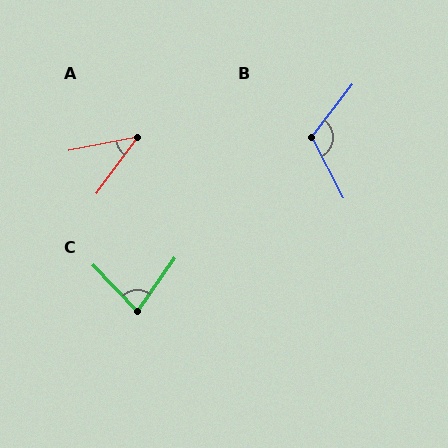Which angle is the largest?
B, at approximately 114 degrees.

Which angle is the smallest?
A, at approximately 43 degrees.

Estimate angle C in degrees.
Approximately 79 degrees.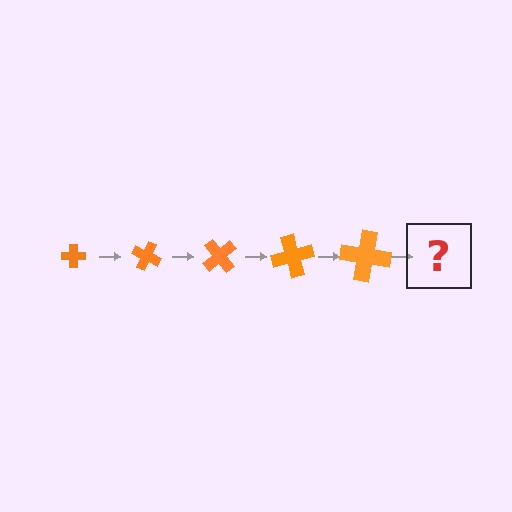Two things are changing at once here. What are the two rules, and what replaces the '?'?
The two rules are that the cross grows larger each step and it rotates 25 degrees each step. The '?' should be a cross, larger than the previous one and rotated 125 degrees from the start.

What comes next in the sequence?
The next element should be a cross, larger than the previous one and rotated 125 degrees from the start.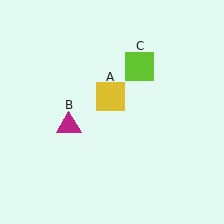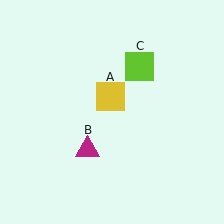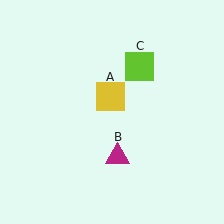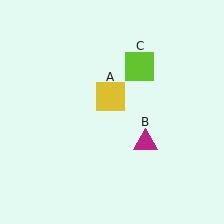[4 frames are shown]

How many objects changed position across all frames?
1 object changed position: magenta triangle (object B).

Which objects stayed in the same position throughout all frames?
Yellow square (object A) and lime square (object C) remained stationary.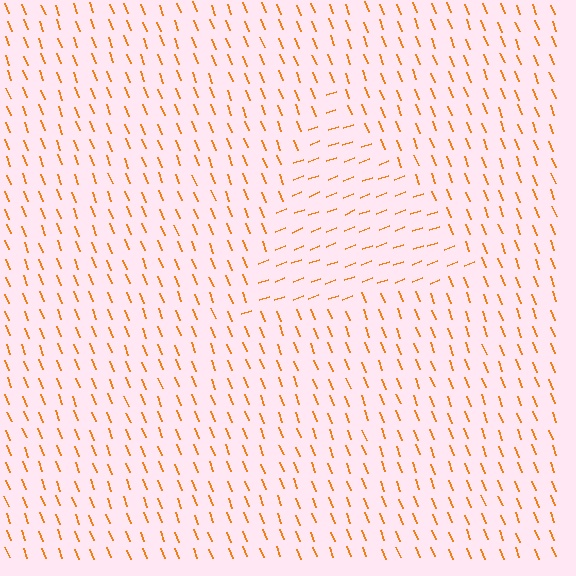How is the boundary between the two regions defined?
The boundary is defined purely by a change in line orientation (approximately 89 degrees difference). All lines are the same color and thickness.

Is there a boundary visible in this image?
Yes, there is a texture boundary formed by a change in line orientation.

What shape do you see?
I see a triangle.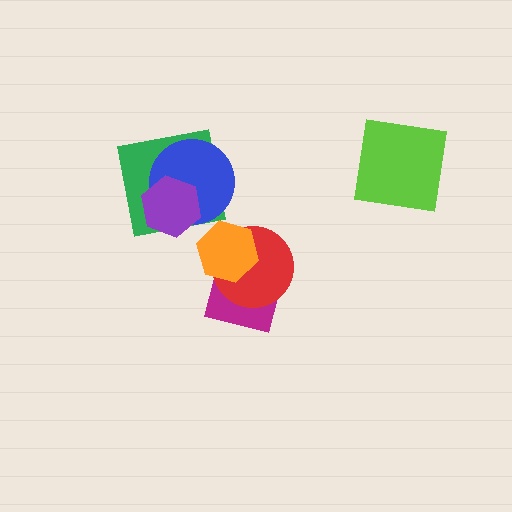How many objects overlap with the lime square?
0 objects overlap with the lime square.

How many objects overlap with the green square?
2 objects overlap with the green square.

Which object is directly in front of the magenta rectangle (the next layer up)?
The red circle is directly in front of the magenta rectangle.